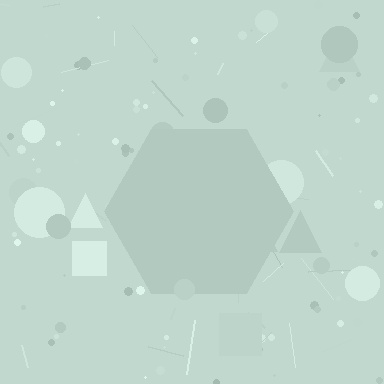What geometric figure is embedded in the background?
A hexagon is embedded in the background.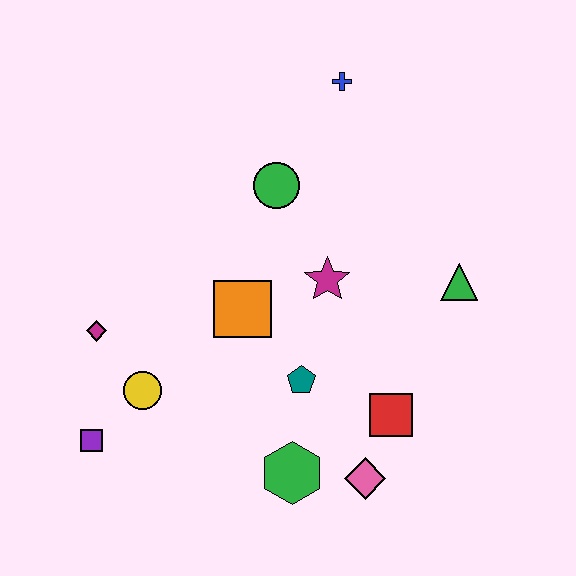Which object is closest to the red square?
The pink diamond is closest to the red square.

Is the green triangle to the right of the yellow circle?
Yes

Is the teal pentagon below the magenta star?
Yes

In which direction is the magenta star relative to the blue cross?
The magenta star is below the blue cross.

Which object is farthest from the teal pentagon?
The blue cross is farthest from the teal pentagon.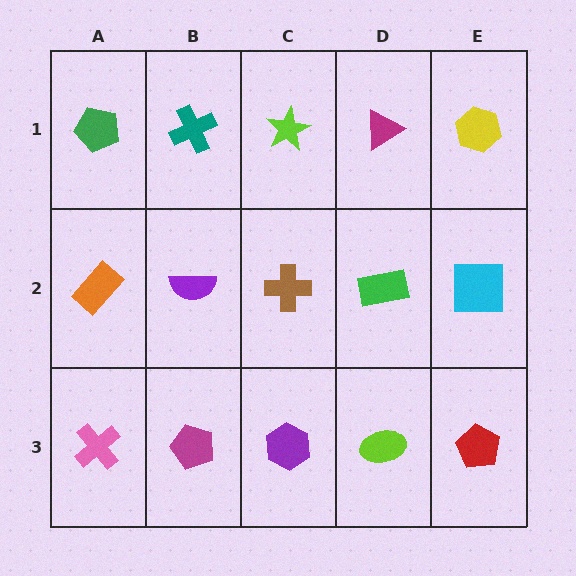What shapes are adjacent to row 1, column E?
A cyan square (row 2, column E), a magenta triangle (row 1, column D).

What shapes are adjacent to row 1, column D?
A green rectangle (row 2, column D), a lime star (row 1, column C), a yellow hexagon (row 1, column E).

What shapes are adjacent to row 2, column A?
A green pentagon (row 1, column A), a pink cross (row 3, column A), a purple semicircle (row 2, column B).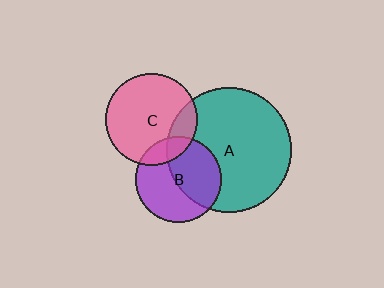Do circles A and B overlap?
Yes.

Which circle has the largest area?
Circle A (teal).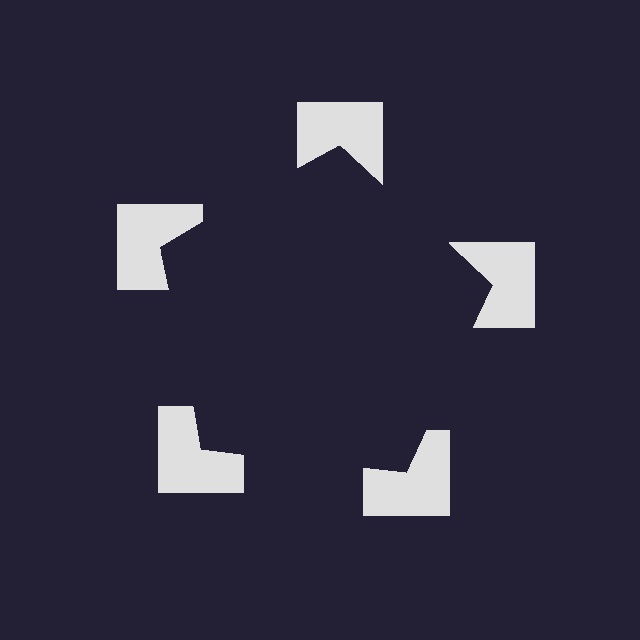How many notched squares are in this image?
There are 5 — one at each vertex of the illusory pentagon.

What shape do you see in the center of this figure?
An illusory pentagon — its edges are inferred from the aligned wedge cuts in the notched squares, not physically drawn.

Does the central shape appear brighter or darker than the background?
It typically appears slightly darker than the background, even though no actual brightness change is drawn.